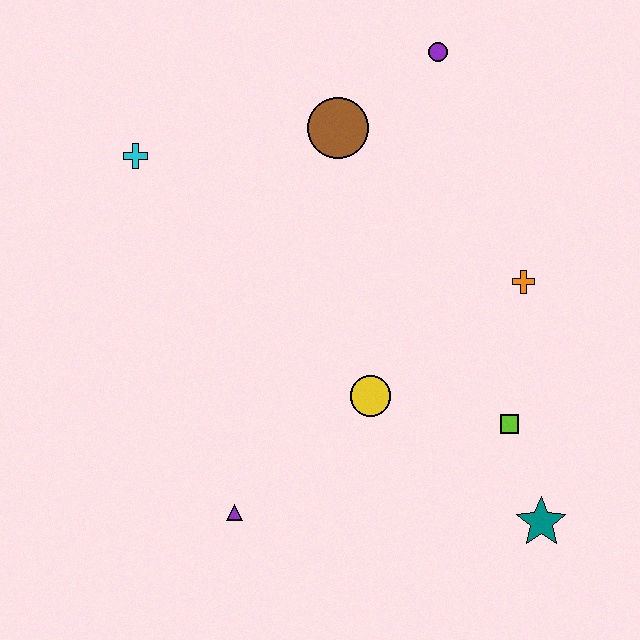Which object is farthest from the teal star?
The cyan cross is farthest from the teal star.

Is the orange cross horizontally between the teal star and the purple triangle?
Yes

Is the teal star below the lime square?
Yes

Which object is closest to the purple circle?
The brown circle is closest to the purple circle.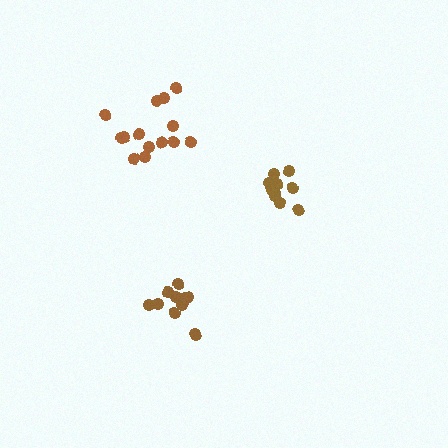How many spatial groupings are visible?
There are 3 spatial groupings.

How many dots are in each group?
Group 1: 14 dots, Group 2: 12 dots, Group 3: 11 dots (37 total).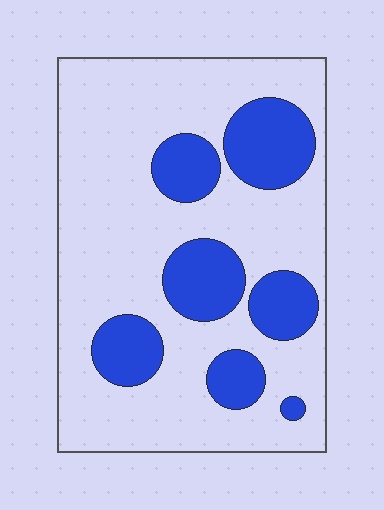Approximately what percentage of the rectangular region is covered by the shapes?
Approximately 25%.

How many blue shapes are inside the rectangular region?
7.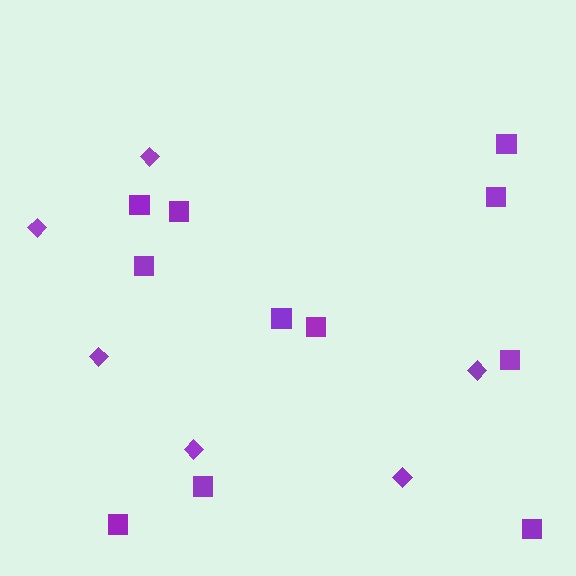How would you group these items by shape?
There are 2 groups: one group of squares (11) and one group of diamonds (6).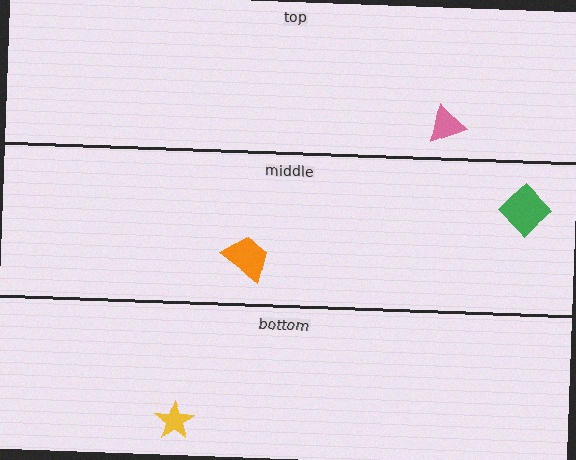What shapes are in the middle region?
The green diamond, the orange trapezoid.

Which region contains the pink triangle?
The top region.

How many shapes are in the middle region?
2.